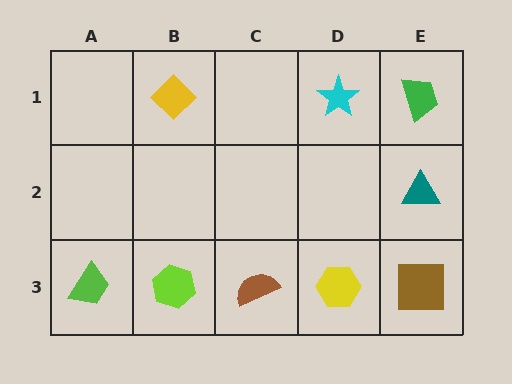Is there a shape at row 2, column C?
No, that cell is empty.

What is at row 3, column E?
A brown square.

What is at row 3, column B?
A lime hexagon.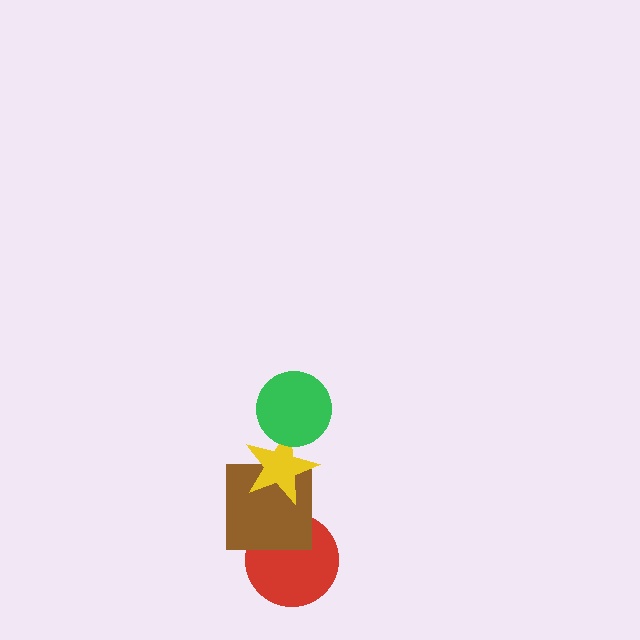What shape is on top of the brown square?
The yellow star is on top of the brown square.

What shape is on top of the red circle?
The brown square is on top of the red circle.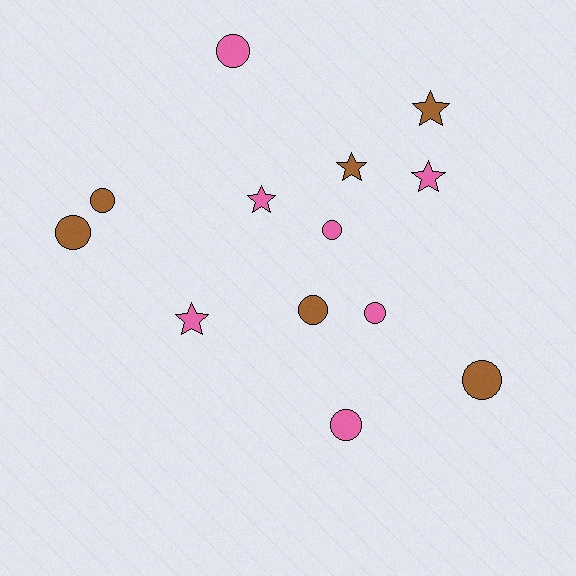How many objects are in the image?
There are 13 objects.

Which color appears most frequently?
Pink, with 7 objects.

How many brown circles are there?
There are 4 brown circles.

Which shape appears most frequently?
Circle, with 8 objects.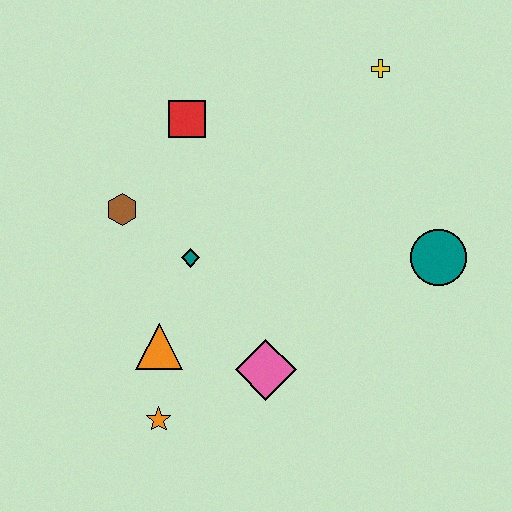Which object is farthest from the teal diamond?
The yellow cross is farthest from the teal diamond.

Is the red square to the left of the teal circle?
Yes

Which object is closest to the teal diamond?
The brown hexagon is closest to the teal diamond.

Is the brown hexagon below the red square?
Yes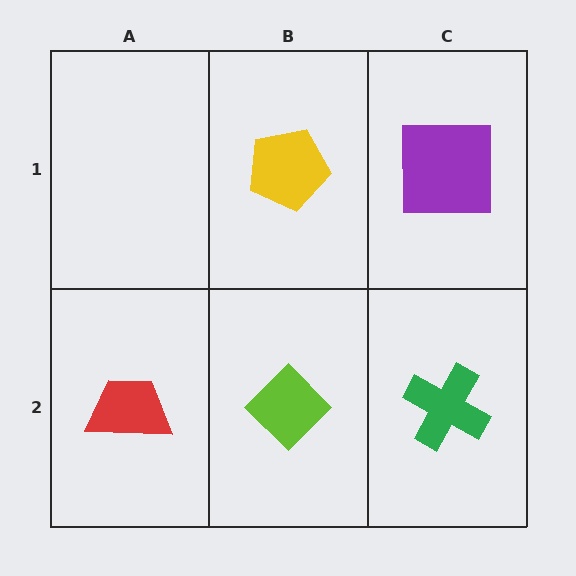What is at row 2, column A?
A red trapezoid.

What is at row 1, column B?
A yellow pentagon.